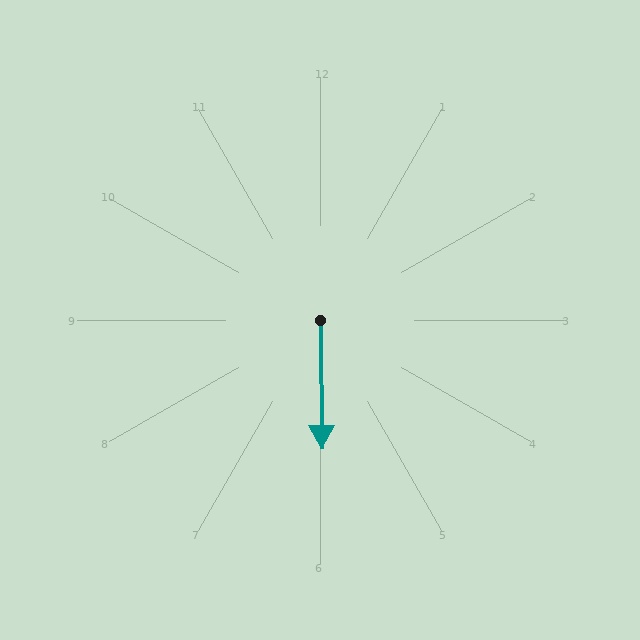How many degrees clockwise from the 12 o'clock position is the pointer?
Approximately 179 degrees.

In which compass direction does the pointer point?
South.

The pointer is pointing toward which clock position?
Roughly 6 o'clock.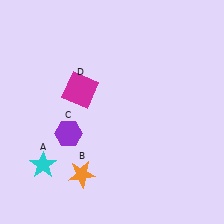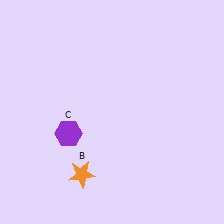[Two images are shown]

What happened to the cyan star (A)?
The cyan star (A) was removed in Image 2. It was in the bottom-left area of Image 1.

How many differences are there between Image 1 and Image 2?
There are 2 differences between the two images.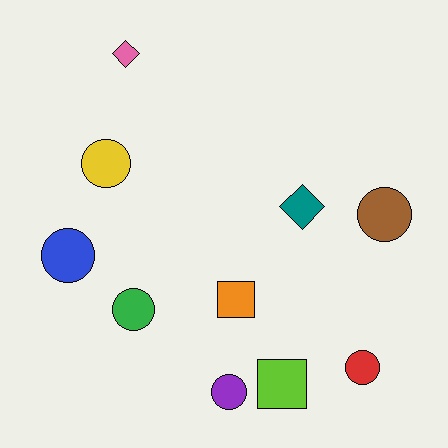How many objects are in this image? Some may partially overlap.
There are 10 objects.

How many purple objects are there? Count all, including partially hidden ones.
There is 1 purple object.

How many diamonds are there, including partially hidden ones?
There are 2 diamonds.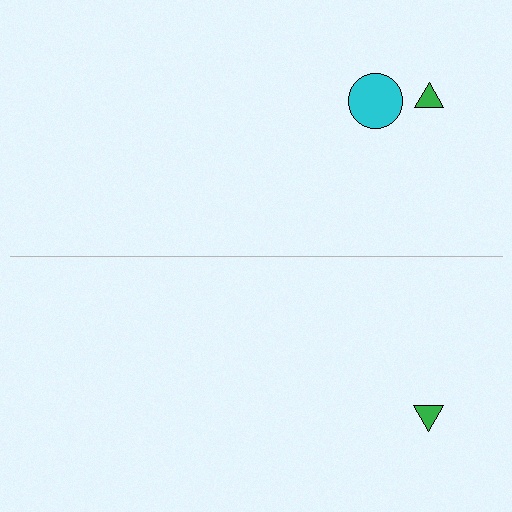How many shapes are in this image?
There are 3 shapes in this image.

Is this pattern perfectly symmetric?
No, the pattern is not perfectly symmetric. A cyan circle is missing from the bottom side.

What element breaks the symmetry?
A cyan circle is missing from the bottom side.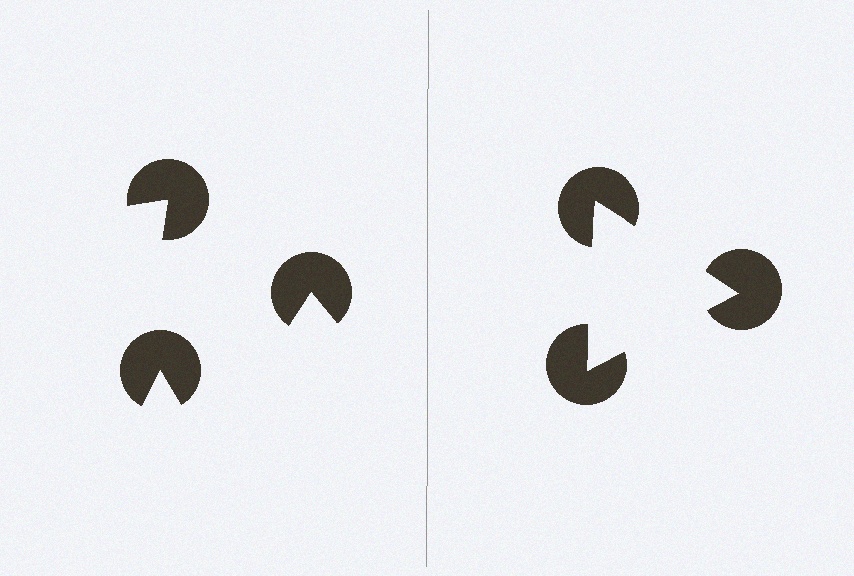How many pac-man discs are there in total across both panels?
6 — 3 on each side.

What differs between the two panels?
The pac-man discs are positioned identically on both sides; only the wedge orientations differ. On the right they align to a triangle; on the left they are misaligned.